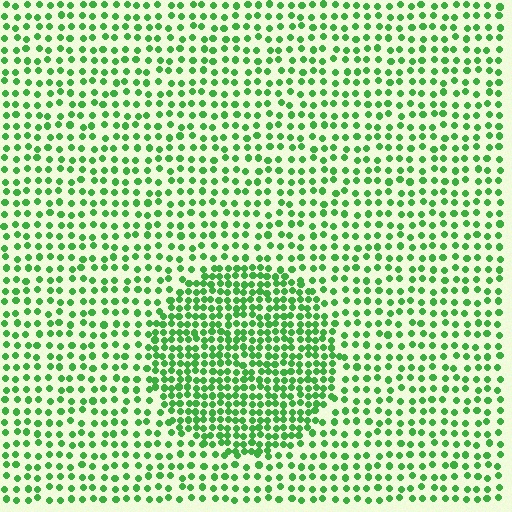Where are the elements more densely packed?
The elements are more densely packed inside the circle boundary.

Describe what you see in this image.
The image contains small green elements arranged at two different densities. A circle-shaped region is visible where the elements are more densely packed than the surrounding area.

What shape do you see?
I see a circle.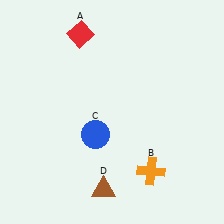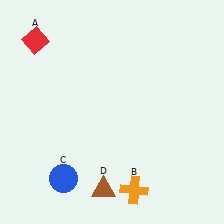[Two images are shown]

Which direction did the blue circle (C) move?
The blue circle (C) moved down.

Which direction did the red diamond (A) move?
The red diamond (A) moved left.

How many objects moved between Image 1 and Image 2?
3 objects moved between the two images.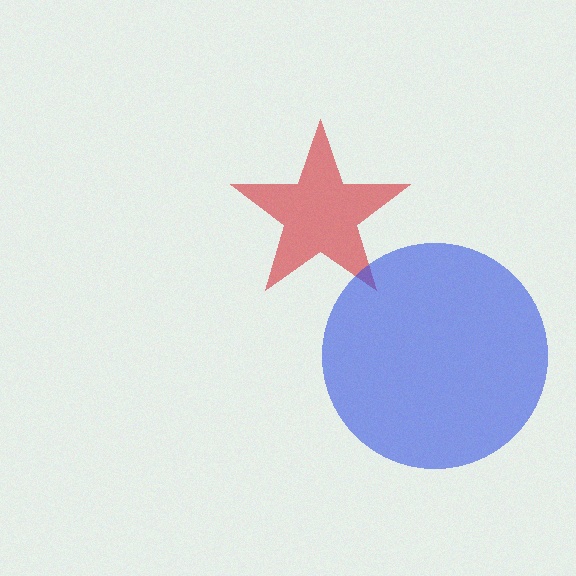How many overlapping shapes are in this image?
There are 2 overlapping shapes in the image.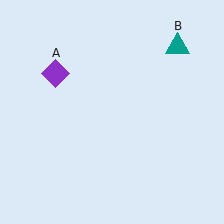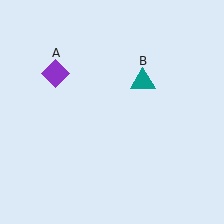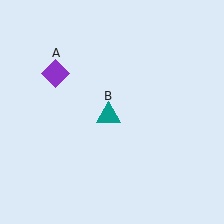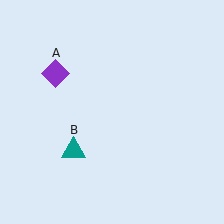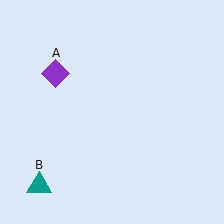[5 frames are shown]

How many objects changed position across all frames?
1 object changed position: teal triangle (object B).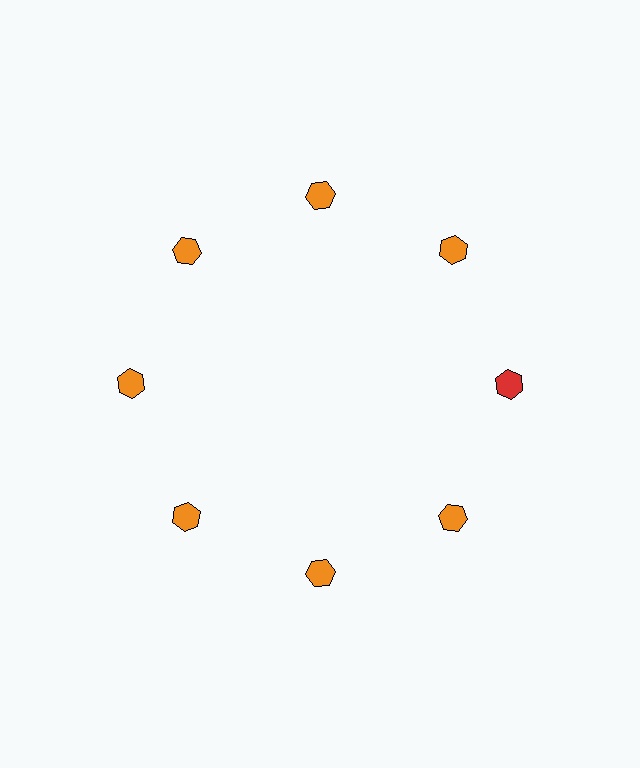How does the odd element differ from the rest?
It has a different color: red instead of orange.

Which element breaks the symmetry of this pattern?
The red hexagon at roughly the 3 o'clock position breaks the symmetry. All other shapes are orange hexagons.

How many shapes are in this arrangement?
There are 8 shapes arranged in a ring pattern.